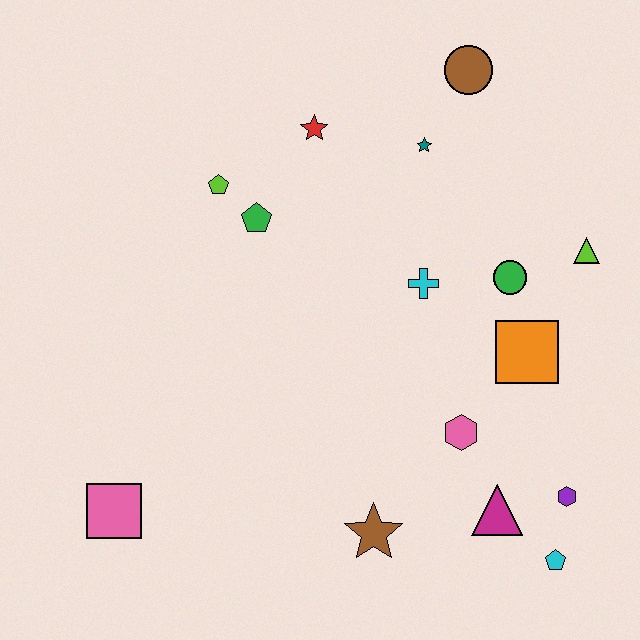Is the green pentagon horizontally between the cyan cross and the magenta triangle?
No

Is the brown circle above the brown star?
Yes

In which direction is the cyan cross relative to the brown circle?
The cyan cross is below the brown circle.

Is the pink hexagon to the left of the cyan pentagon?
Yes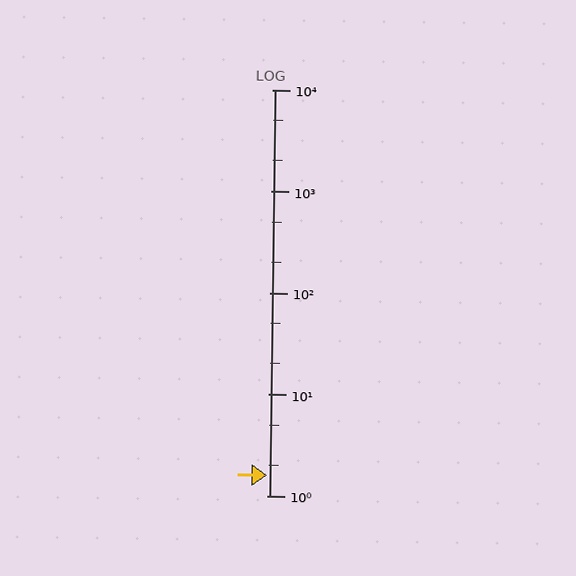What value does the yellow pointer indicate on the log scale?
The pointer indicates approximately 1.6.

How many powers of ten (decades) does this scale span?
The scale spans 4 decades, from 1 to 10000.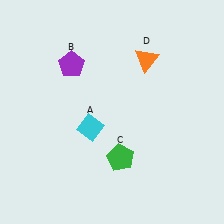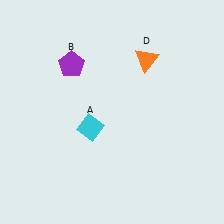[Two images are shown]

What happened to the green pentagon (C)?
The green pentagon (C) was removed in Image 2. It was in the bottom-right area of Image 1.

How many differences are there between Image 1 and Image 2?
There is 1 difference between the two images.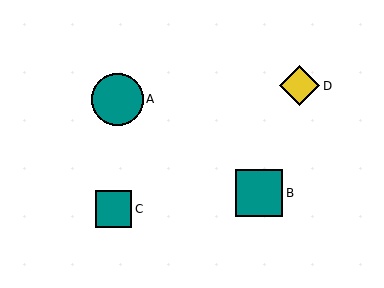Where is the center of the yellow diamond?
The center of the yellow diamond is at (300, 86).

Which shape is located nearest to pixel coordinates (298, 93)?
The yellow diamond (labeled D) at (300, 86) is nearest to that location.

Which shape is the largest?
The teal circle (labeled A) is the largest.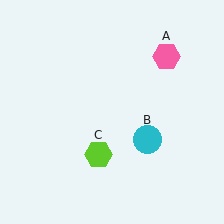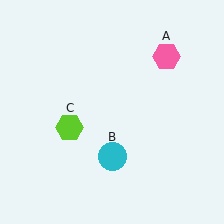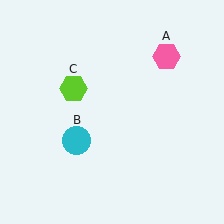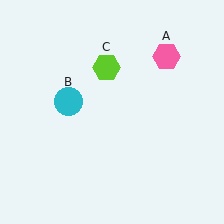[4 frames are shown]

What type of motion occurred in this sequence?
The cyan circle (object B), lime hexagon (object C) rotated clockwise around the center of the scene.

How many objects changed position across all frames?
2 objects changed position: cyan circle (object B), lime hexagon (object C).